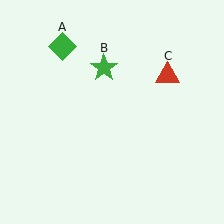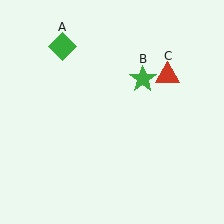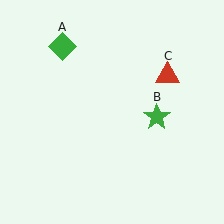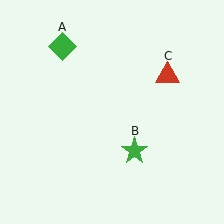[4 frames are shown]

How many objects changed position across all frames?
1 object changed position: green star (object B).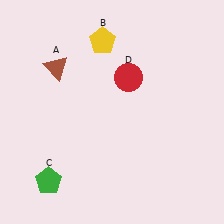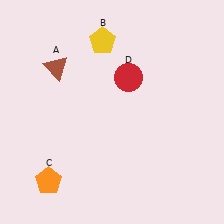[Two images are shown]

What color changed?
The pentagon (C) changed from green in Image 1 to orange in Image 2.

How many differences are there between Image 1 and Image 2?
There is 1 difference between the two images.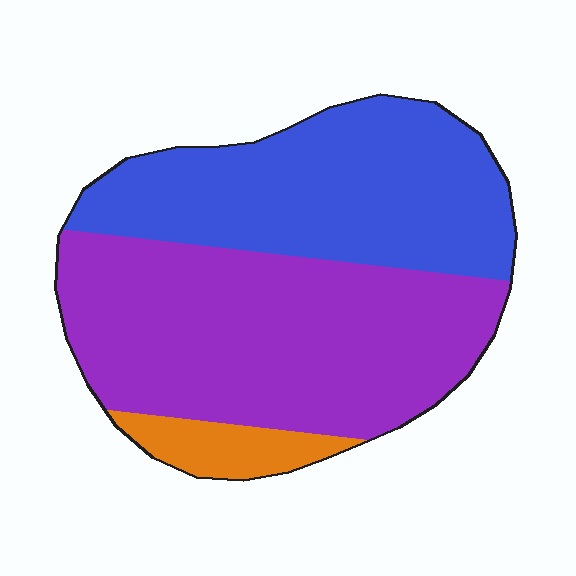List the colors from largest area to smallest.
From largest to smallest: purple, blue, orange.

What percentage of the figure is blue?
Blue covers 40% of the figure.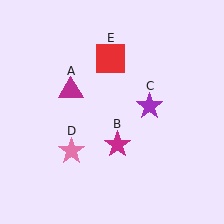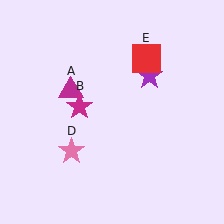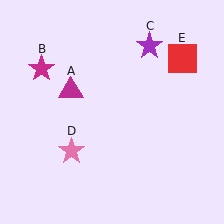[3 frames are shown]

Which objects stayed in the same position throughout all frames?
Magenta triangle (object A) and pink star (object D) remained stationary.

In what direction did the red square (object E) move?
The red square (object E) moved right.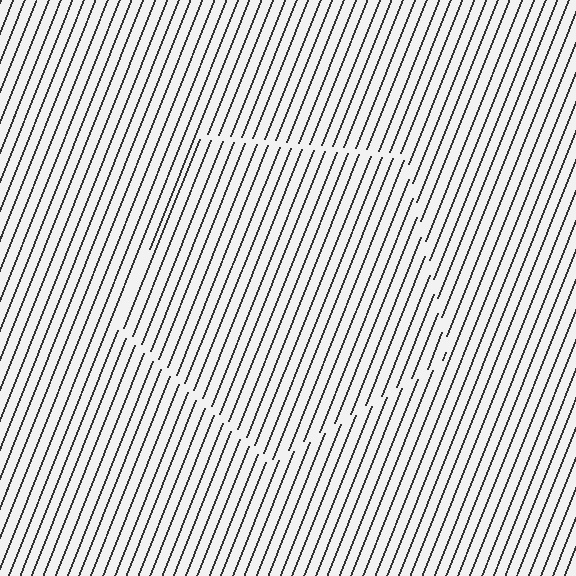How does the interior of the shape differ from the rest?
The interior of the shape contains the same grating, shifted by half a period — the contour is defined by the phase discontinuity where line-ends from the inner and outer gratings abut.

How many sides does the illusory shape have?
5 sides — the line-ends trace a pentagon.